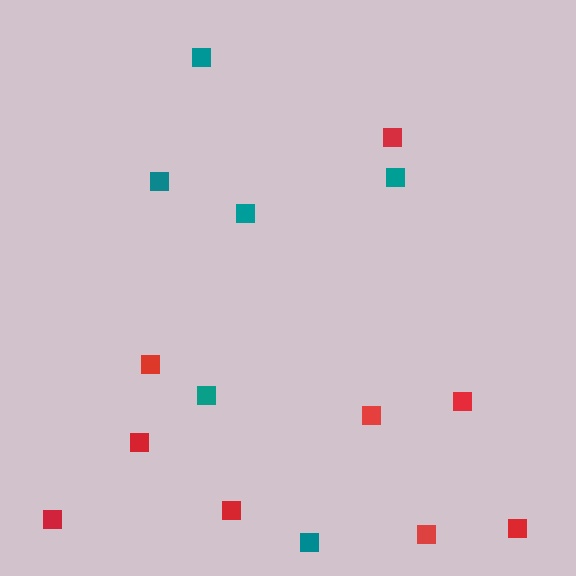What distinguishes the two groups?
There are 2 groups: one group of red squares (9) and one group of teal squares (6).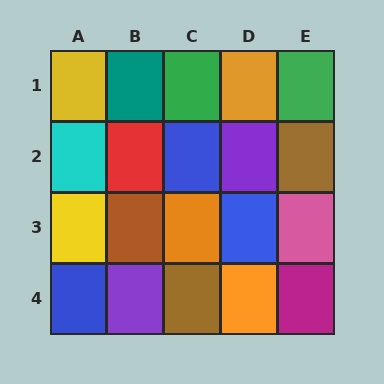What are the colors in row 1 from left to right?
Yellow, teal, green, orange, green.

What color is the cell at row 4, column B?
Purple.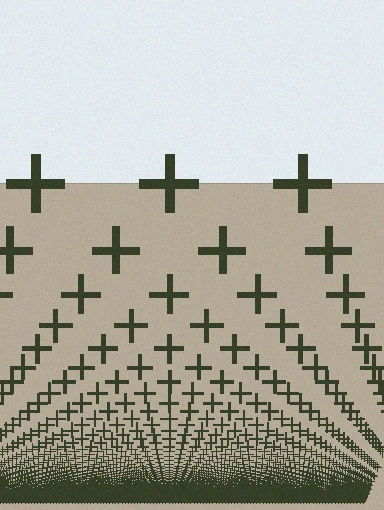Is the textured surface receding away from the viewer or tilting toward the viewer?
The surface appears to tilt toward the viewer. Texture elements get larger and sparser toward the top.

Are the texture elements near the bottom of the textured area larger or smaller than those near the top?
Smaller. The gradient is inverted — elements near the bottom are smaller and denser.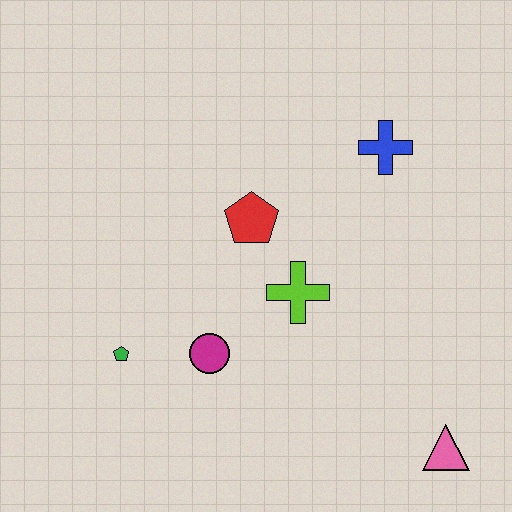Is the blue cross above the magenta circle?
Yes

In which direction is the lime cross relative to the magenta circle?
The lime cross is to the right of the magenta circle.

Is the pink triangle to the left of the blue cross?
No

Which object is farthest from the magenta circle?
The blue cross is farthest from the magenta circle.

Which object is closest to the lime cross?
The red pentagon is closest to the lime cross.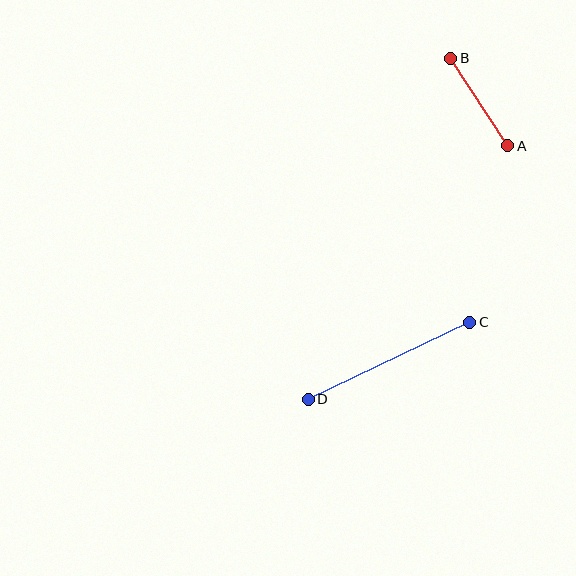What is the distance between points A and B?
The distance is approximately 105 pixels.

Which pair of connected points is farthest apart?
Points C and D are farthest apart.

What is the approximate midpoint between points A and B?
The midpoint is at approximately (479, 102) pixels.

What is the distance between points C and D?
The distance is approximately 178 pixels.